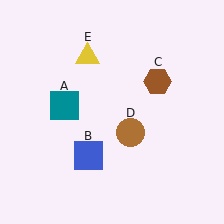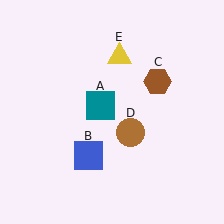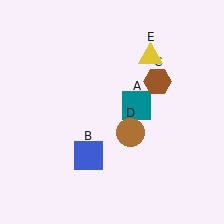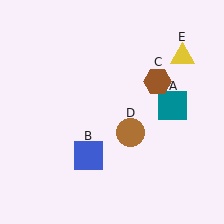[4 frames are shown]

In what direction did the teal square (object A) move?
The teal square (object A) moved right.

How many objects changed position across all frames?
2 objects changed position: teal square (object A), yellow triangle (object E).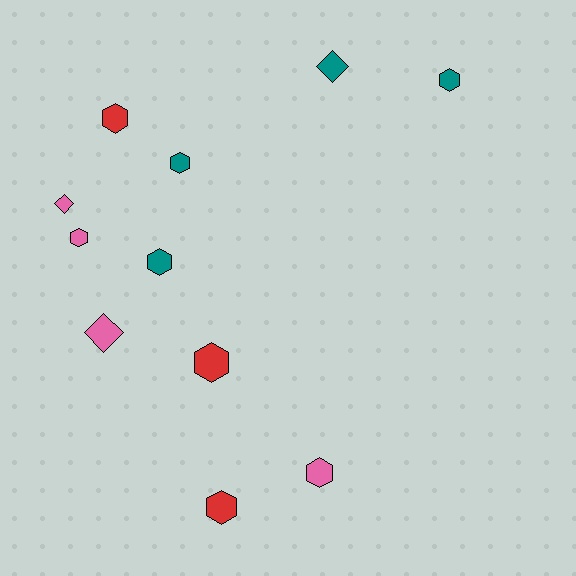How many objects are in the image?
There are 11 objects.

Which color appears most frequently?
Pink, with 4 objects.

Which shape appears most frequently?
Hexagon, with 8 objects.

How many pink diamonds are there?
There are 2 pink diamonds.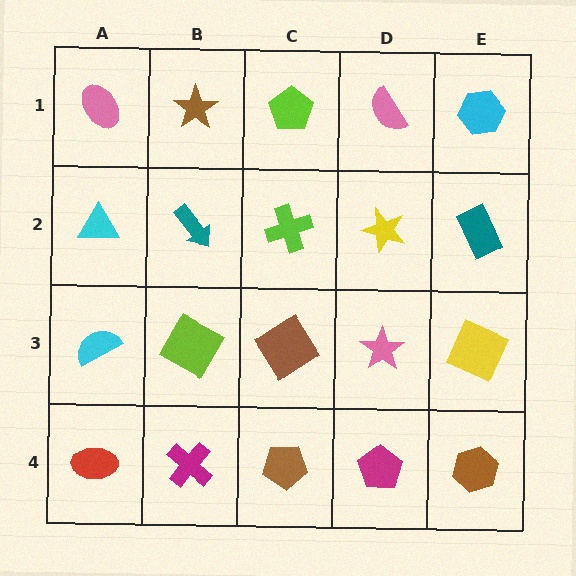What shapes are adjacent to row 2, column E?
A cyan hexagon (row 1, column E), a yellow square (row 3, column E), a yellow star (row 2, column D).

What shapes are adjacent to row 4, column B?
A lime square (row 3, column B), a red ellipse (row 4, column A), a brown pentagon (row 4, column C).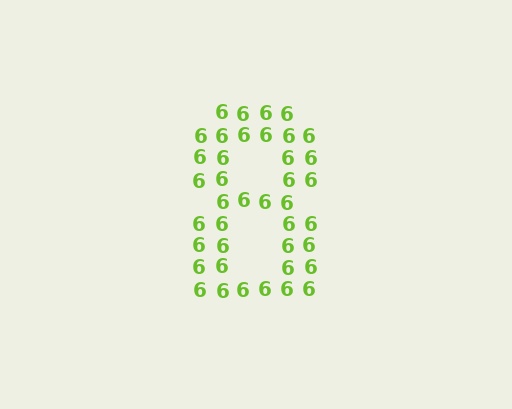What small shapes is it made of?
It is made of small digit 6's.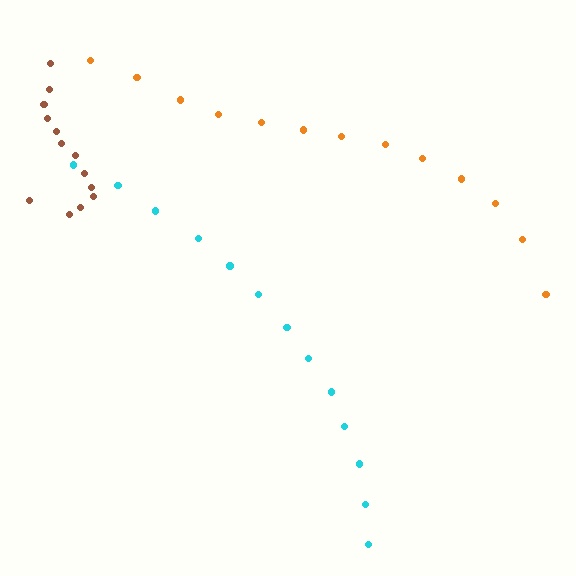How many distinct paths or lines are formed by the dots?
There are 3 distinct paths.